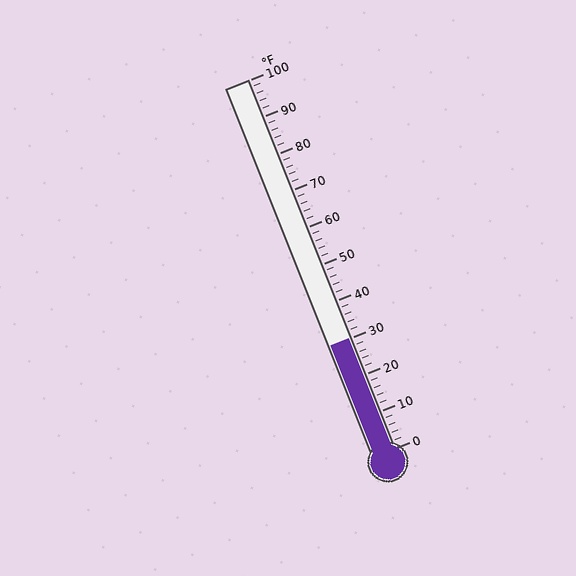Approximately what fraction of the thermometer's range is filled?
The thermometer is filled to approximately 30% of its range.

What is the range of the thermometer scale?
The thermometer scale ranges from 0°F to 100°F.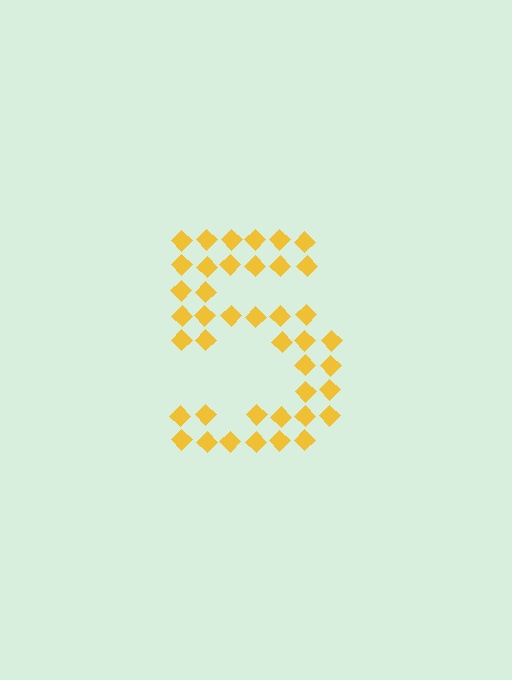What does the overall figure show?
The overall figure shows the digit 5.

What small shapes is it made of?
It is made of small diamonds.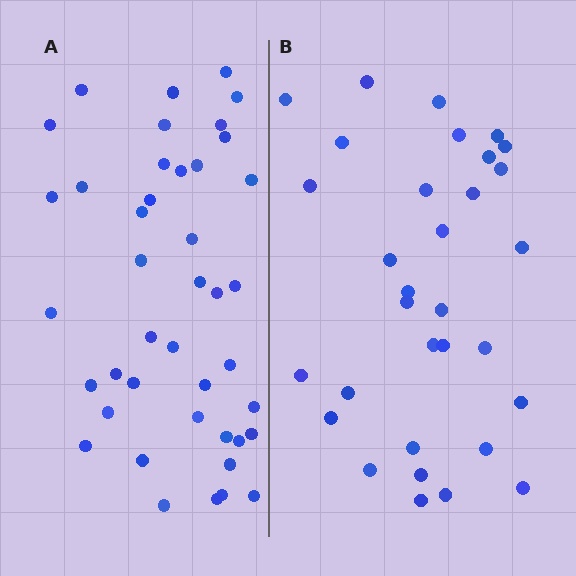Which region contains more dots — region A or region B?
Region A (the left region) has more dots.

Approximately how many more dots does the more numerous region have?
Region A has roughly 10 or so more dots than region B.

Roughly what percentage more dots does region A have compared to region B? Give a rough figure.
About 30% more.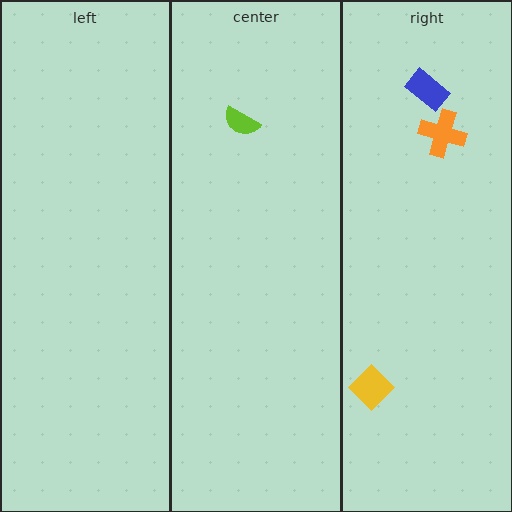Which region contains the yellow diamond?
The right region.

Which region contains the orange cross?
The right region.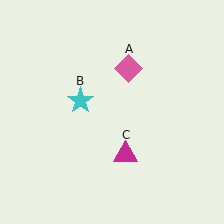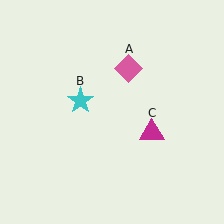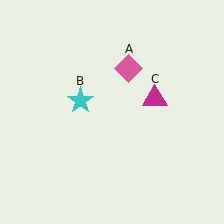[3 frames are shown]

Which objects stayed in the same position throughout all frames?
Pink diamond (object A) and cyan star (object B) remained stationary.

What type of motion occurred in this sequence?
The magenta triangle (object C) rotated counterclockwise around the center of the scene.